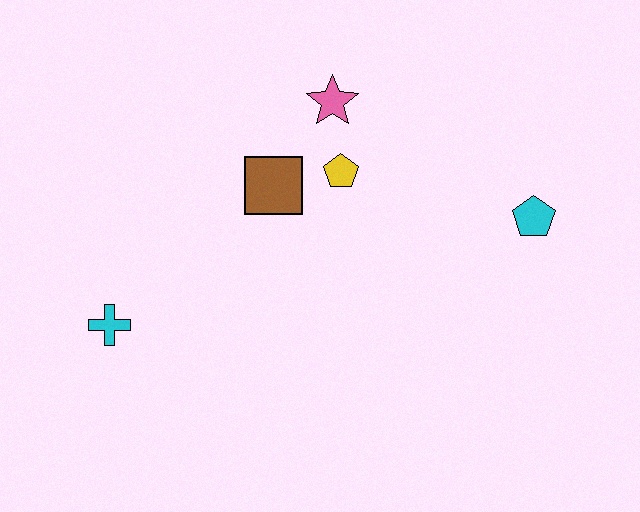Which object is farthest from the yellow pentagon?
The cyan cross is farthest from the yellow pentagon.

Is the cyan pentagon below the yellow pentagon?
Yes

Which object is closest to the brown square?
The yellow pentagon is closest to the brown square.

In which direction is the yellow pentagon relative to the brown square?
The yellow pentagon is to the right of the brown square.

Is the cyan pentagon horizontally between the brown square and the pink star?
No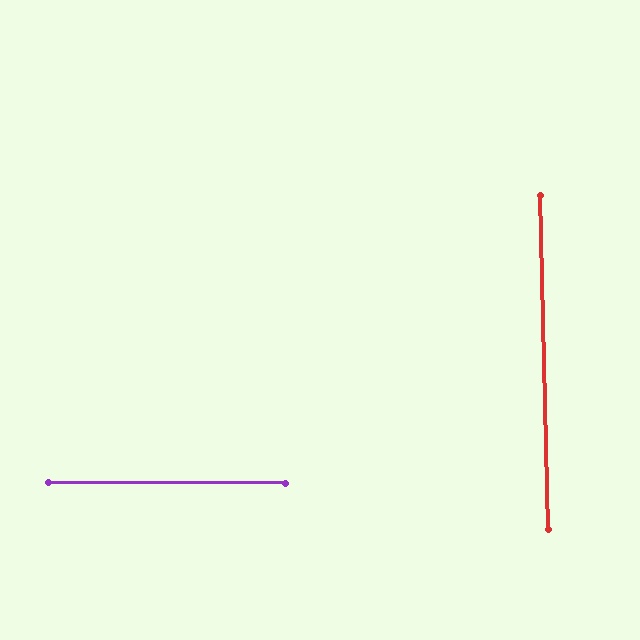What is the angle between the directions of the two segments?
Approximately 88 degrees.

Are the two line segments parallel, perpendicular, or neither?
Perpendicular — they meet at approximately 88°.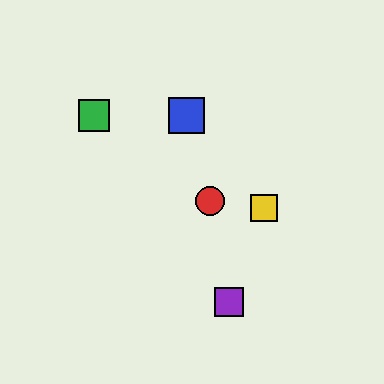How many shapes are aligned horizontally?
2 shapes (the blue square, the green square) are aligned horizontally.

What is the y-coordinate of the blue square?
The blue square is at y≈115.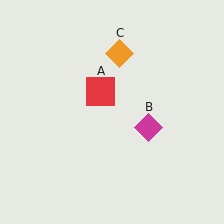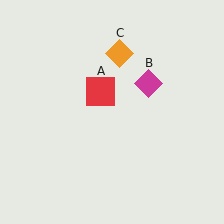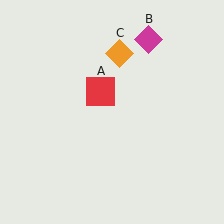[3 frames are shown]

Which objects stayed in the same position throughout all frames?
Red square (object A) and orange diamond (object C) remained stationary.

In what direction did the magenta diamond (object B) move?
The magenta diamond (object B) moved up.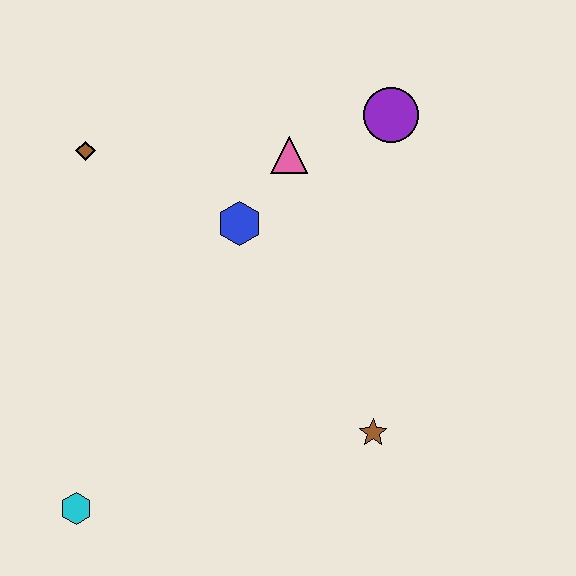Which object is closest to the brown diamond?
The blue hexagon is closest to the brown diamond.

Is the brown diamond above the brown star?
Yes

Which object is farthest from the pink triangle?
The cyan hexagon is farthest from the pink triangle.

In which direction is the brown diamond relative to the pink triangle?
The brown diamond is to the left of the pink triangle.